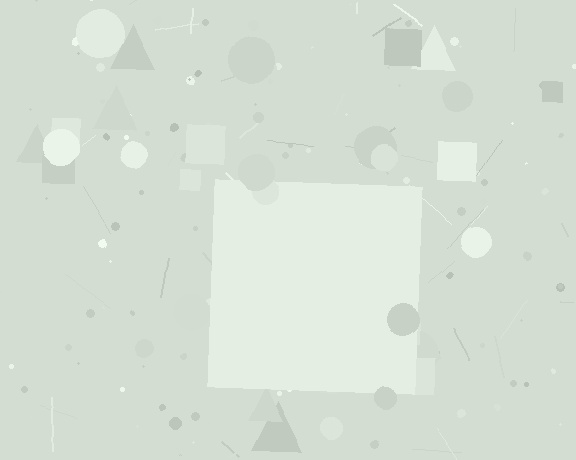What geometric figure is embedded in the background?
A square is embedded in the background.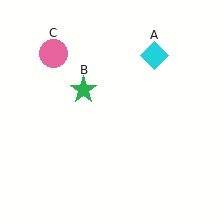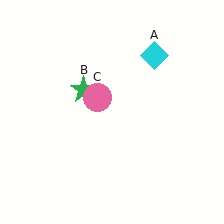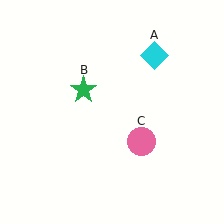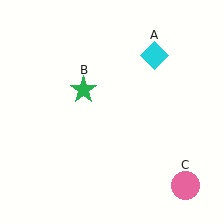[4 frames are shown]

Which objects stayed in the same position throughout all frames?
Cyan diamond (object A) and green star (object B) remained stationary.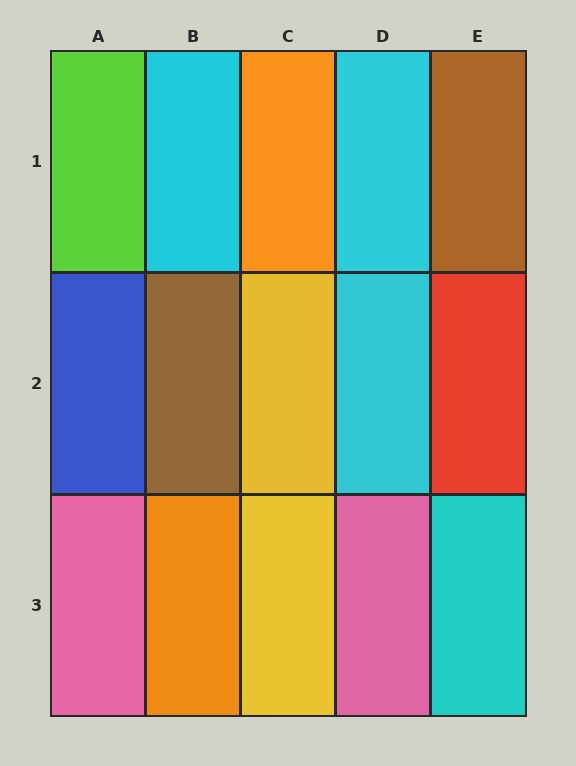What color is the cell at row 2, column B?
Brown.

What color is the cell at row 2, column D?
Cyan.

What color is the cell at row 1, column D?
Cyan.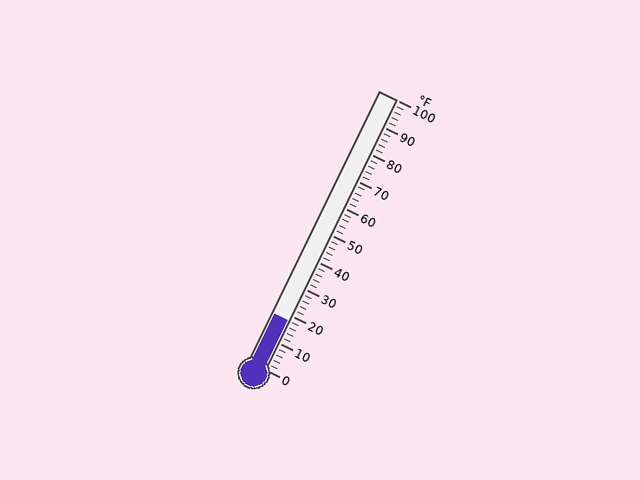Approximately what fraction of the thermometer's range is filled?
The thermometer is filled to approximately 20% of its range.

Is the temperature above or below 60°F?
The temperature is below 60°F.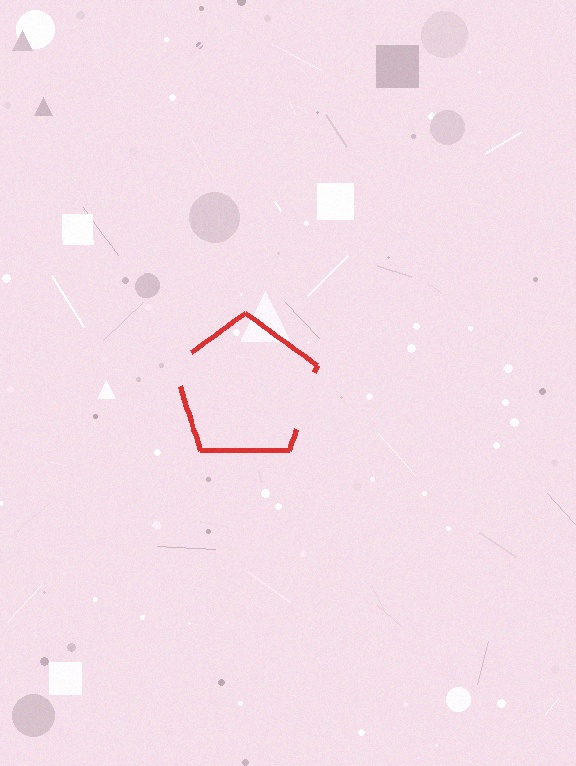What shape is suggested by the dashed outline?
The dashed outline suggests a pentagon.